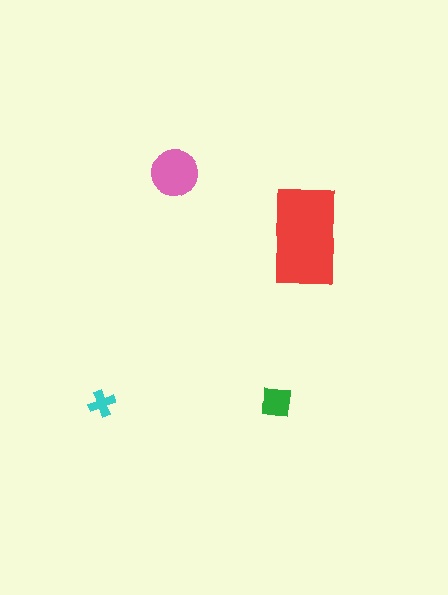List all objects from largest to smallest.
The red rectangle, the pink circle, the green square, the cyan cross.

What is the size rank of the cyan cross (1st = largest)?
4th.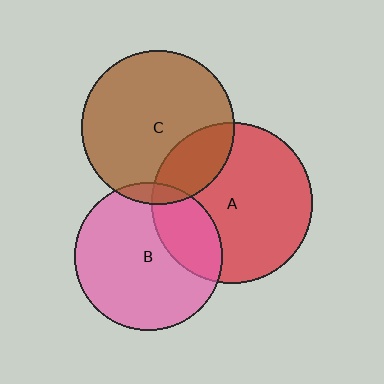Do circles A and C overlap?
Yes.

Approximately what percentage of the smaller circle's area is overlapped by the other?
Approximately 20%.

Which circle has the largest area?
Circle A (red).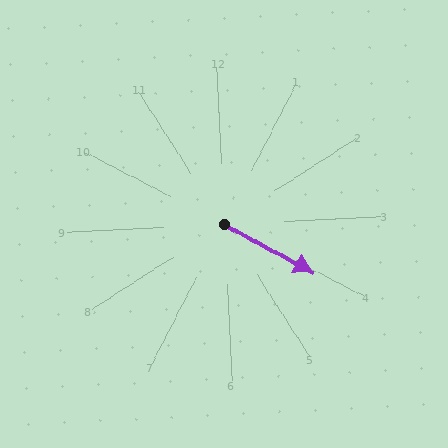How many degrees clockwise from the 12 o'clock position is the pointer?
Approximately 121 degrees.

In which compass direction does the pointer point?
Southeast.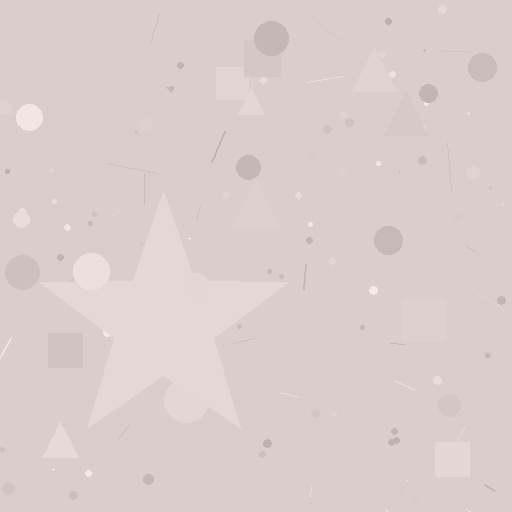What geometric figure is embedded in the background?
A star is embedded in the background.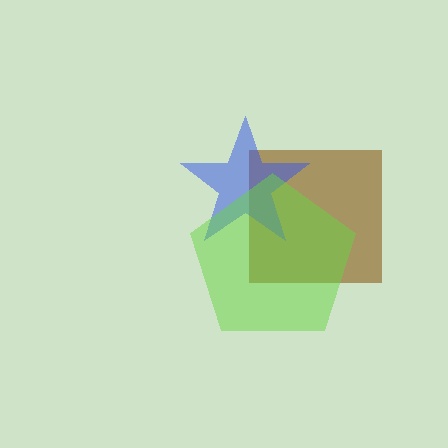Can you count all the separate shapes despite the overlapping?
Yes, there are 3 separate shapes.